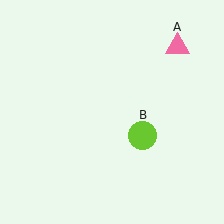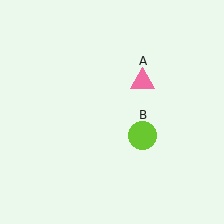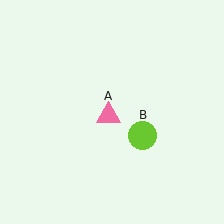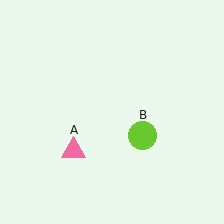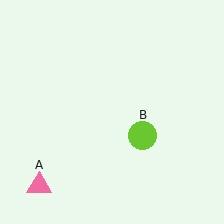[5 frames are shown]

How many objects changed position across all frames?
1 object changed position: pink triangle (object A).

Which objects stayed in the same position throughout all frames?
Lime circle (object B) remained stationary.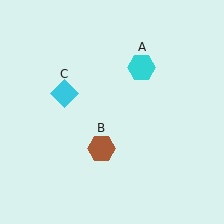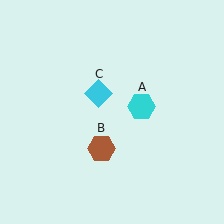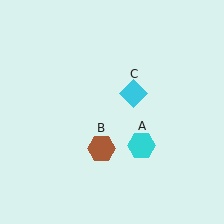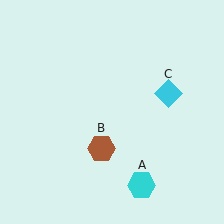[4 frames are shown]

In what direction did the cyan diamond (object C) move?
The cyan diamond (object C) moved right.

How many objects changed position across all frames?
2 objects changed position: cyan hexagon (object A), cyan diamond (object C).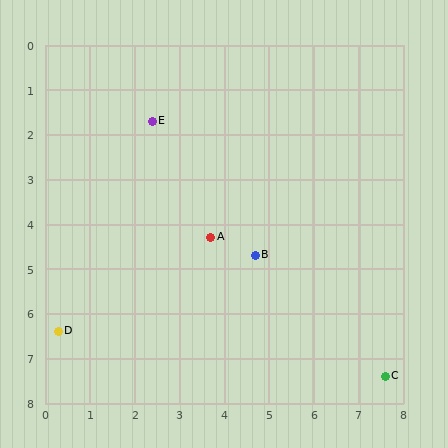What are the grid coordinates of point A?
Point A is at approximately (3.7, 4.3).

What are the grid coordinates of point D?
Point D is at approximately (0.3, 6.4).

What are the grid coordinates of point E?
Point E is at approximately (2.4, 1.7).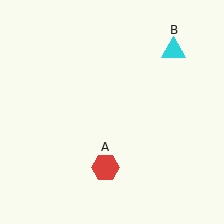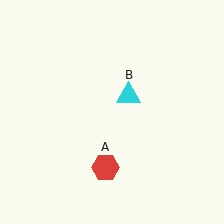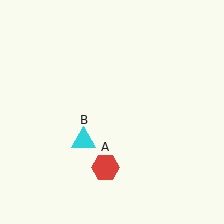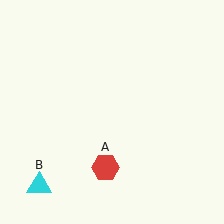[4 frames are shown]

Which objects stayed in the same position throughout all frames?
Red hexagon (object A) remained stationary.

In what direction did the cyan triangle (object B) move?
The cyan triangle (object B) moved down and to the left.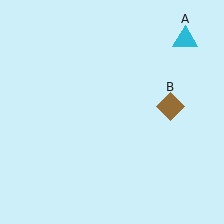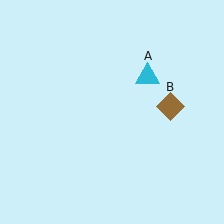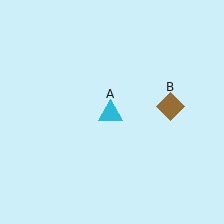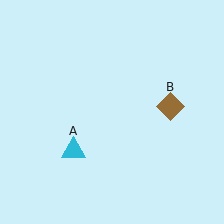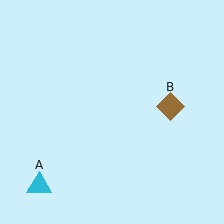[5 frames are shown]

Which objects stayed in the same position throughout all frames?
Brown diamond (object B) remained stationary.